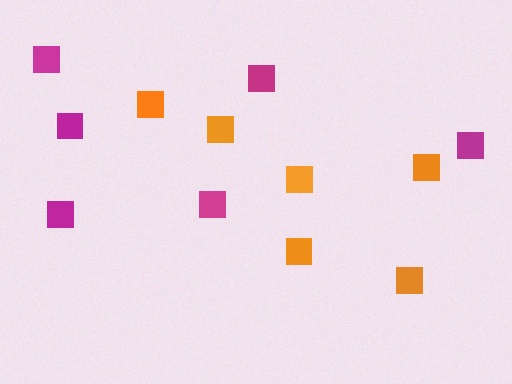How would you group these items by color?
There are 2 groups: one group of orange squares (6) and one group of magenta squares (6).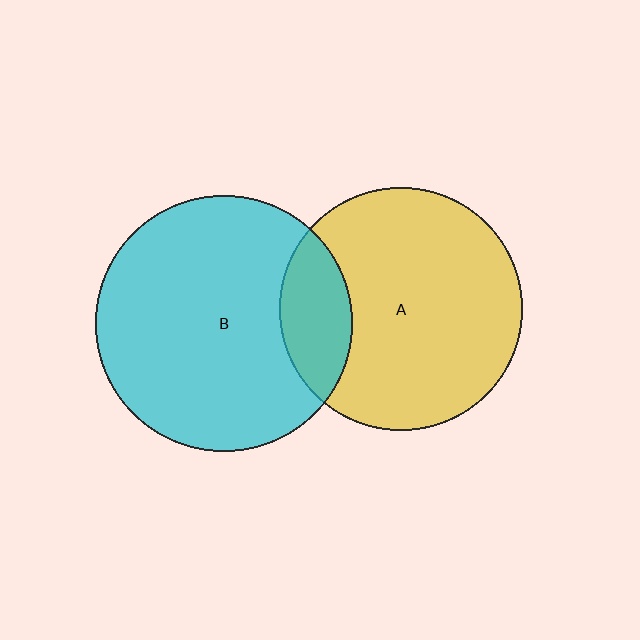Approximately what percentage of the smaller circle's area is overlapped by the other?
Approximately 20%.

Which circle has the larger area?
Circle B (cyan).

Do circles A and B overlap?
Yes.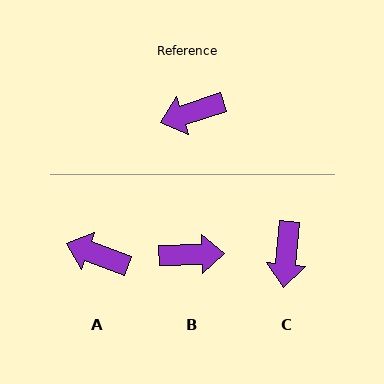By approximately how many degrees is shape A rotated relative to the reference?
Approximately 38 degrees clockwise.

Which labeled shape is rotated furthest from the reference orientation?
B, about 163 degrees away.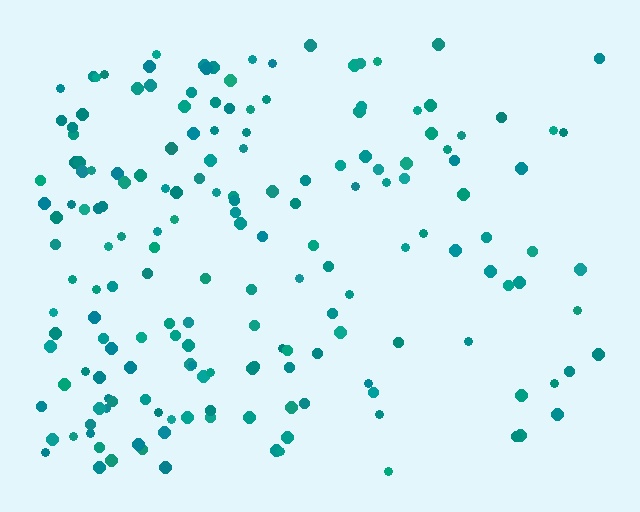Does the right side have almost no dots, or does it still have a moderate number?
Still a moderate number, just noticeably fewer than the left.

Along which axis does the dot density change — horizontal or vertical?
Horizontal.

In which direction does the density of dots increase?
From right to left, with the left side densest.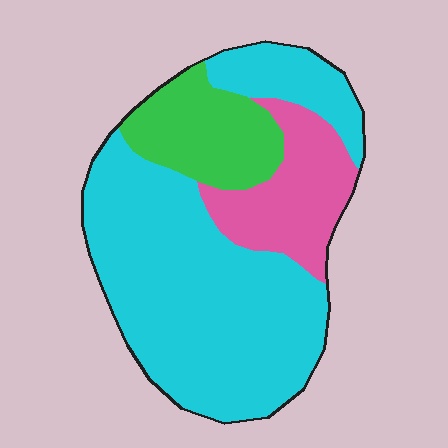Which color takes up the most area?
Cyan, at roughly 65%.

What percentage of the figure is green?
Green covers around 15% of the figure.